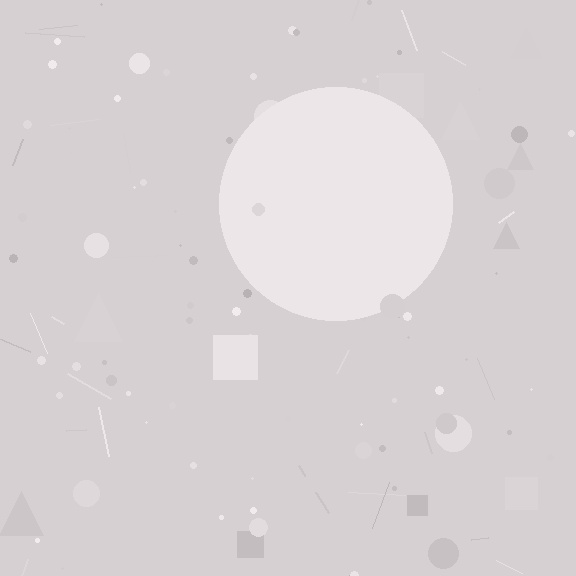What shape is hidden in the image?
A circle is hidden in the image.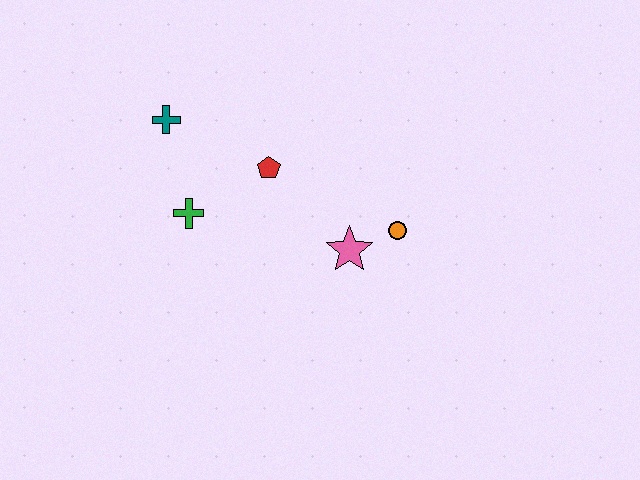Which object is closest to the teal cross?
The green cross is closest to the teal cross.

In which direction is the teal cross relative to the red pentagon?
The teal cross is to the left of the red pentagon.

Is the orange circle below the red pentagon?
Yes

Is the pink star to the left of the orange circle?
Yes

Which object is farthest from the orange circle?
The teal cross is farthest from the orange circle.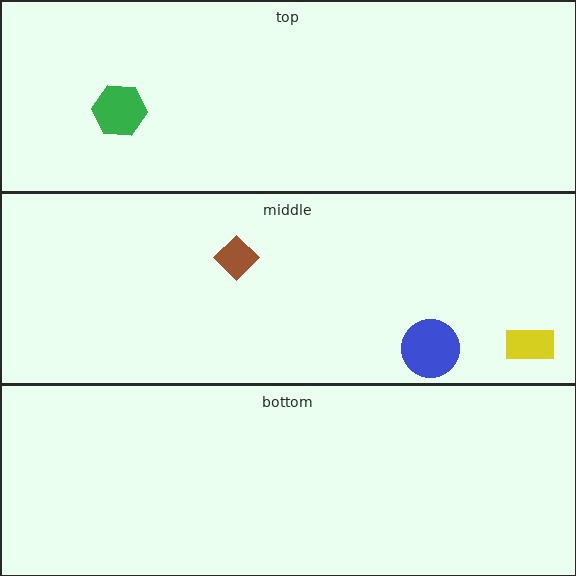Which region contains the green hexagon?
The top region.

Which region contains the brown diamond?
The middle region.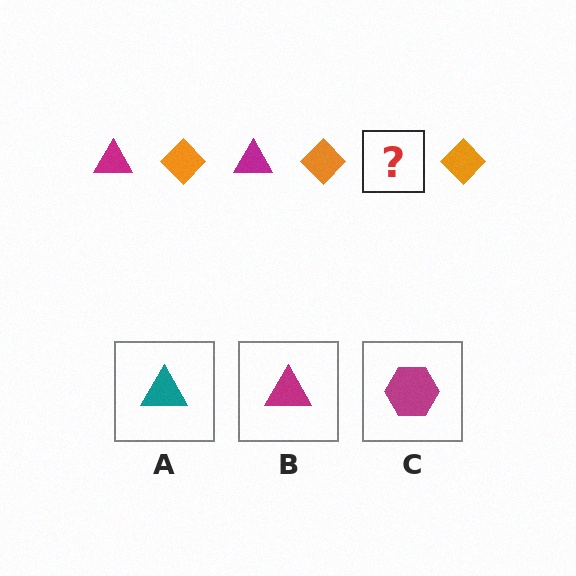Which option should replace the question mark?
Option B.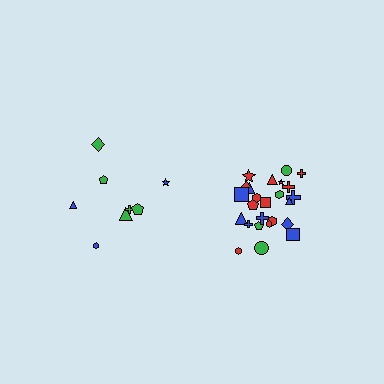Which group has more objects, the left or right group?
The right group.